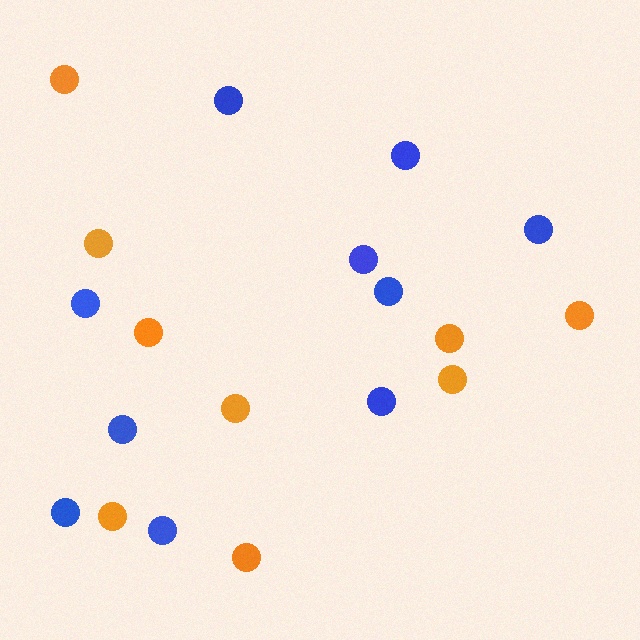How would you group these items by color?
There are 2 groups: one group of blue circles (10) and one group of orange circles (9).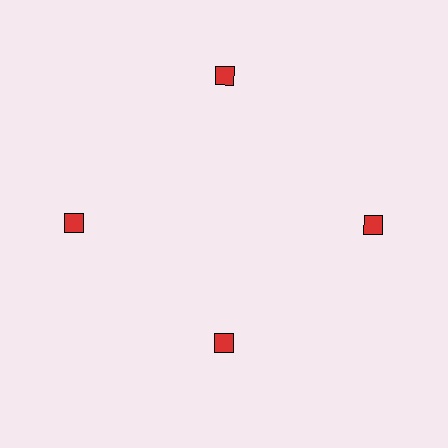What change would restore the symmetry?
The symmetry would be restored by moving it outward, back onto the ring so that all 4 squares sit at equal angles and equal distance from the center.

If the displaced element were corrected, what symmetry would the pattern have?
It would have 4-fold rotational symmetry — the pattern would map onto itself every 90 degrees.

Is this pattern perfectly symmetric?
No. The 4 red squares are arranged in a ring, but one element near the 6 o'clock position is pulled inward toward the center, breaking the 4-fold rotational symmetry.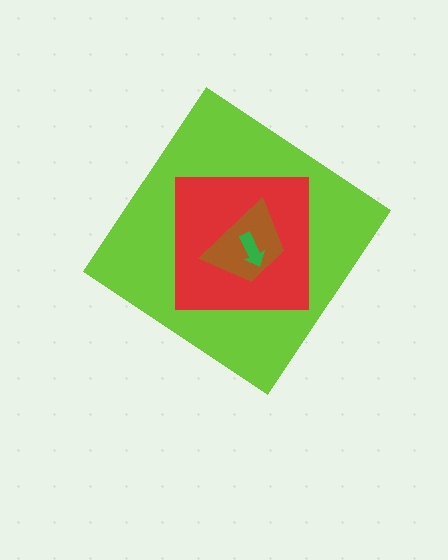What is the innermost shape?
The green arrow.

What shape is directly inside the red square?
The brown trapezoid.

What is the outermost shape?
The lime diamond.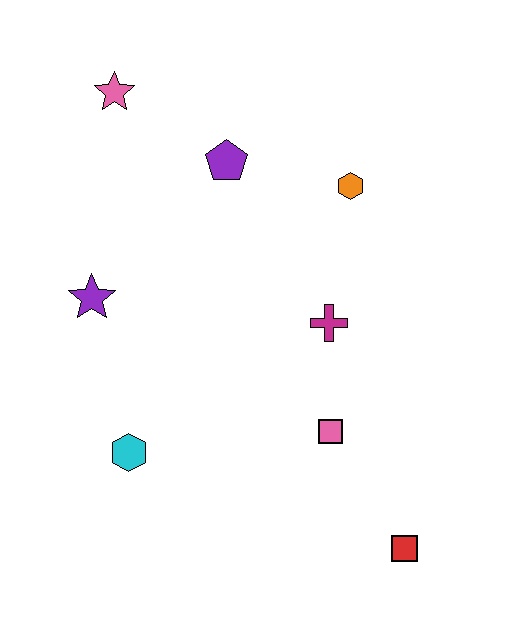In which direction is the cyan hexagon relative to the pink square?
The cyan hexagon is to the left of the pink square.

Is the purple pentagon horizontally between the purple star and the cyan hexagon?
No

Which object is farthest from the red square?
The pink star is farthest from the red square.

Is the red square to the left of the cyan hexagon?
No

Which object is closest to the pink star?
The purple pentagon is closest to the pink star.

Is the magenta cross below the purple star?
Yes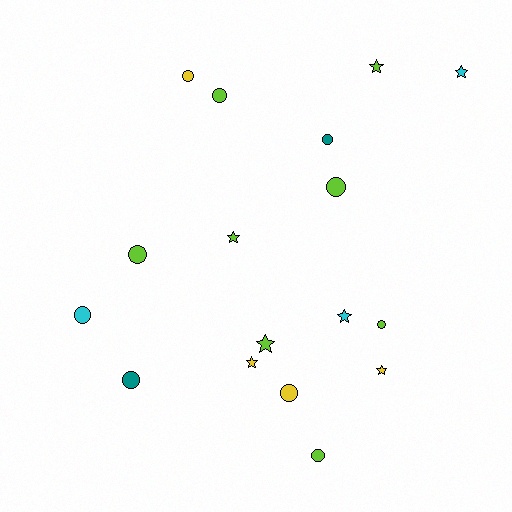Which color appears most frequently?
Lime, with 8 objects.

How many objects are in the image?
There are 17 objects.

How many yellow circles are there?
There are 2 yellow circles.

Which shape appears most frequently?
Circle, with 10 objects.